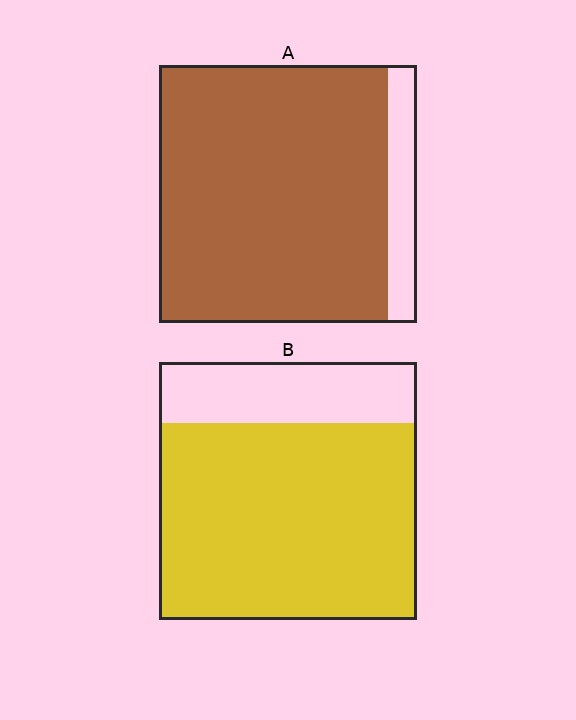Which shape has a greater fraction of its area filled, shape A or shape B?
Shape A.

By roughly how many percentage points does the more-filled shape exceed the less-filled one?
By roughly 10 percentage points (A over B).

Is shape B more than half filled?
Yes.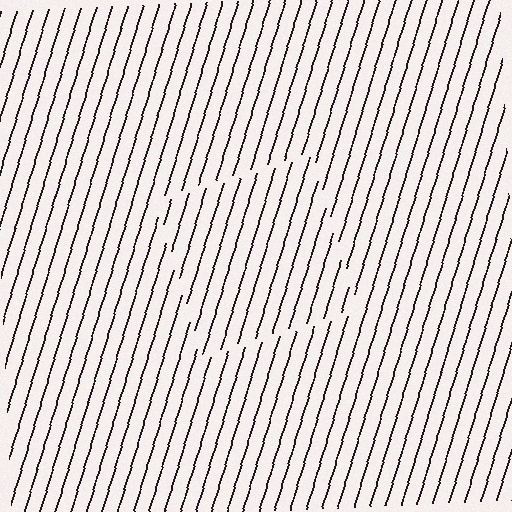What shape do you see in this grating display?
An illusory square. The interior of the shape contains the same grating, shifted by half a period — the contour is defined by the phase discontinuity where line-ends from the inner and outer gratings abut.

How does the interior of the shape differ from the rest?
The interior of the shape contains the same grating, shifted by half a period — the contour is defined by the phase discontinuity where line-ends from the inner and outer gratings abut.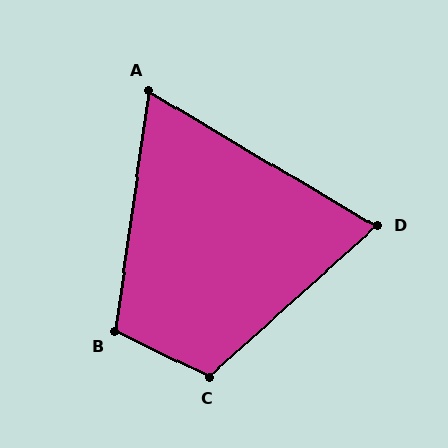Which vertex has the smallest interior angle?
A, at approximately 67 degrees.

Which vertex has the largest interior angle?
C, at approximately 113 degrees.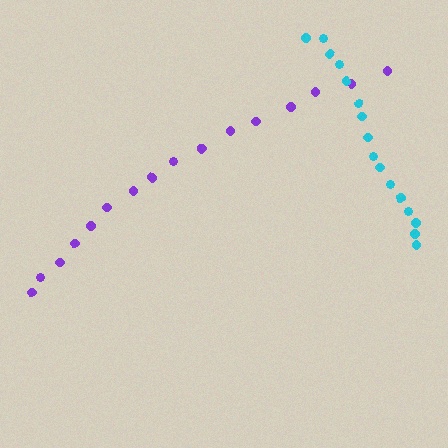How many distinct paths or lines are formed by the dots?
There are 2 distinct paths.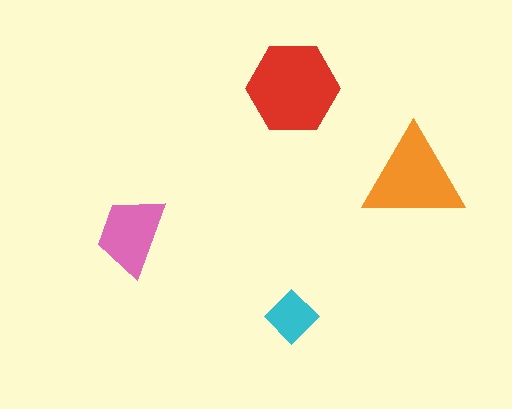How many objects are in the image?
There are 4 objects in the image.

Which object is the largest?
The red hexagon.